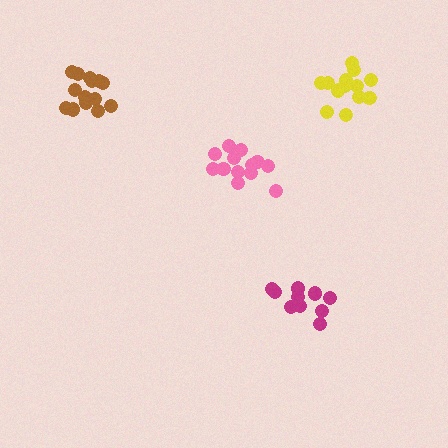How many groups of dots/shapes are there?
There are 4 groups.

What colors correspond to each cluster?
The clusters are colored: pink, magenta, yellow, brown.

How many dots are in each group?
Group 1: 13 dots, Group 2: 10 dots, Group 3: 13 dots, Group 4: 14 dots (50 total).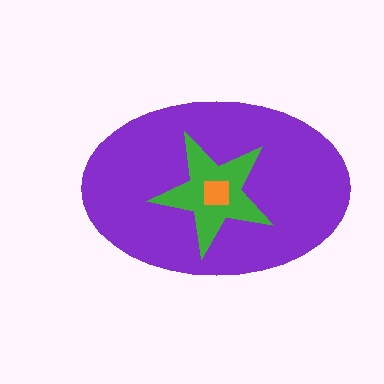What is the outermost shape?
The purple ellipse.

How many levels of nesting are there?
3.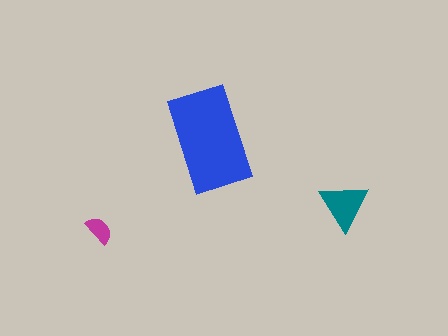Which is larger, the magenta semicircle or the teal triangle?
The teal triangle.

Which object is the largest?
The blue rectangle.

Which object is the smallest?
The magenta semicircle.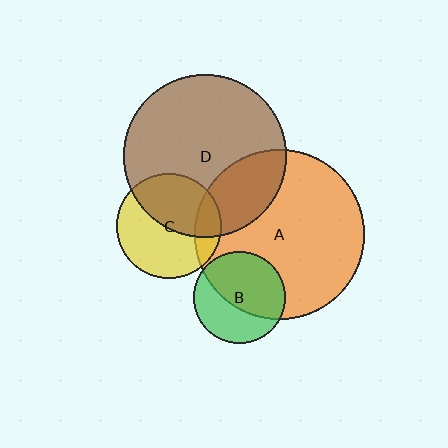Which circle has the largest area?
Circle A (orange).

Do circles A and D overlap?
Yes.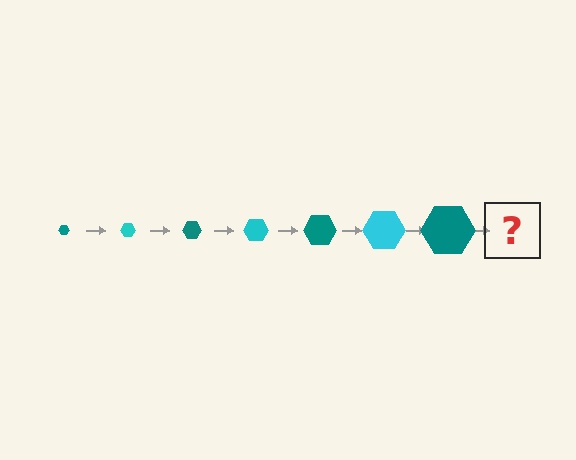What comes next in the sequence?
The next element should be a cyan hexagon, larger than the previous one.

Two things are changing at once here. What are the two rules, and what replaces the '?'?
The two rules are that the hexagon grows larger each step and the color cycles through teal and cyan. The '?' should be a cyan hexagon, larger than the previous one.